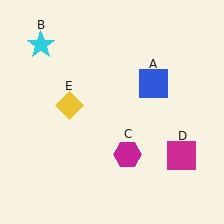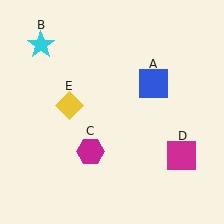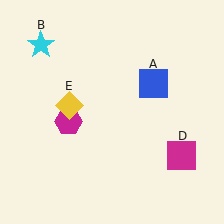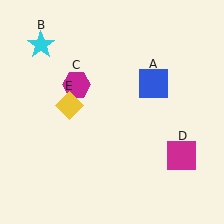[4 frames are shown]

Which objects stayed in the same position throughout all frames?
Blue square (object A) and cyan star (object B) and magenta square (object D) and yellow diamond (object E) remained stationary.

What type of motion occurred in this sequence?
The magenta hexagon (object C) rotated clockwise around the center of the scene.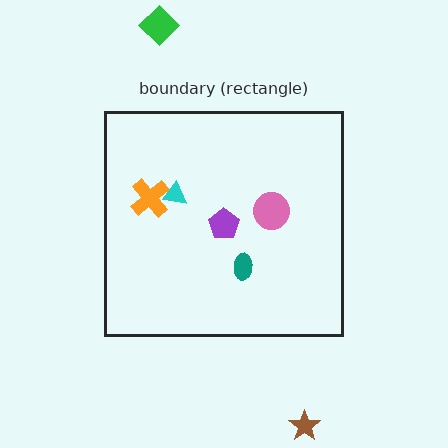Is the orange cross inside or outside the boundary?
Inside.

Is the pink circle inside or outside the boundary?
Inside.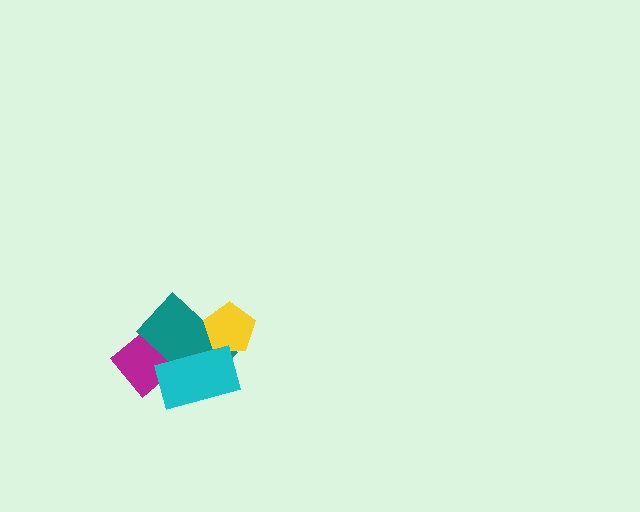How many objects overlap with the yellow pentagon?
2 objects overlap with the yellow pentagon.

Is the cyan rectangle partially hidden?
No, no other shape covers it.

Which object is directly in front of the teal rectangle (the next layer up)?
The yellow pentagon is directly in front of the teal rectangle.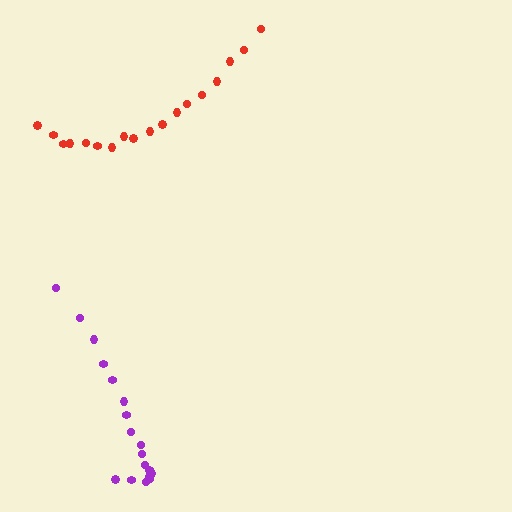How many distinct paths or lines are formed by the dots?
There are 2 distinct paths.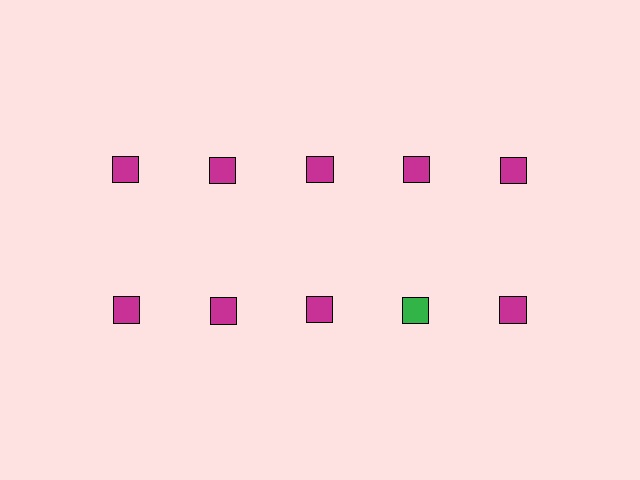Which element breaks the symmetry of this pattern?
The green square in the second row, second from right column breaks the symmetry. All other shapes are magenta squares.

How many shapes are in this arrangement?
There are 10 shapes arranged in a grid pattern.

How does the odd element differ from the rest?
It has a different color: green instead of magenta.